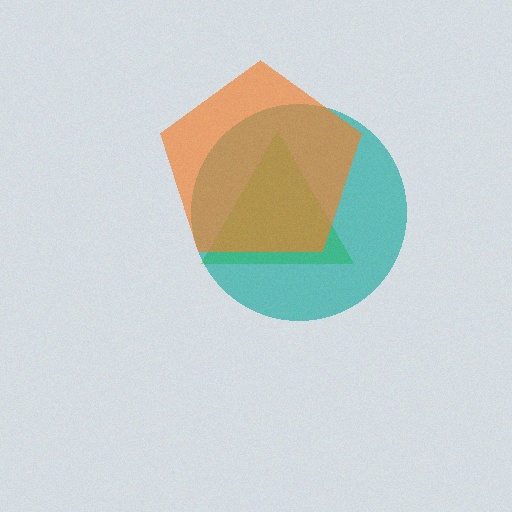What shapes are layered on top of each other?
The layered shapes are: a lime triangle, a teal circle, an orange pentagon.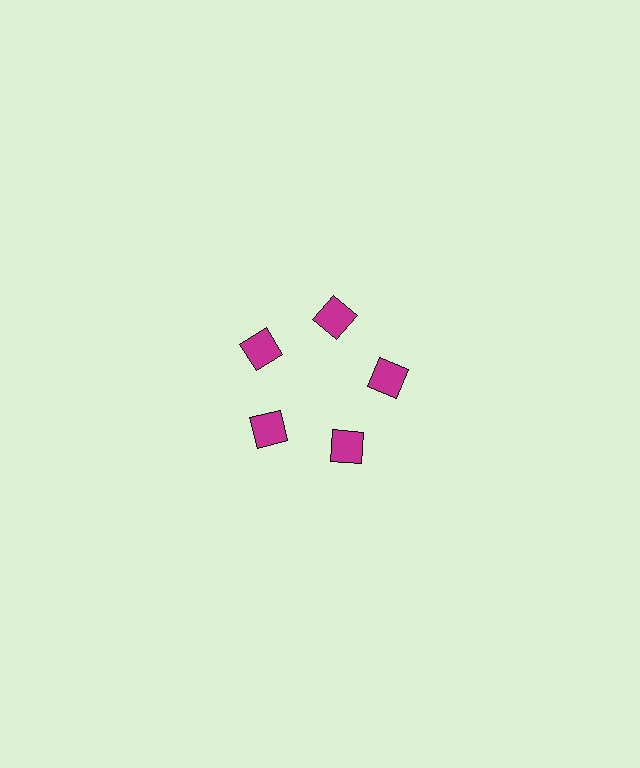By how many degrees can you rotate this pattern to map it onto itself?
The pattern maps onto itself every 72 degrees of rotation.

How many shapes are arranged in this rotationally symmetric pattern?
There are 5 shapes, arranged in 5 groups of 1.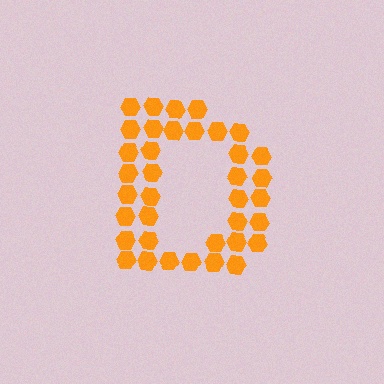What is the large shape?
The large shape is the letter D.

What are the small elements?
The small elements are hexagons.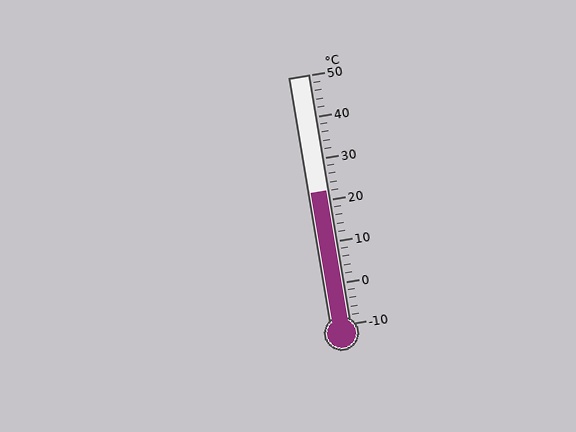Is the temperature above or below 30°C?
The temperature is below 30°C.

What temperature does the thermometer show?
The thermometer shows approximately 22°C.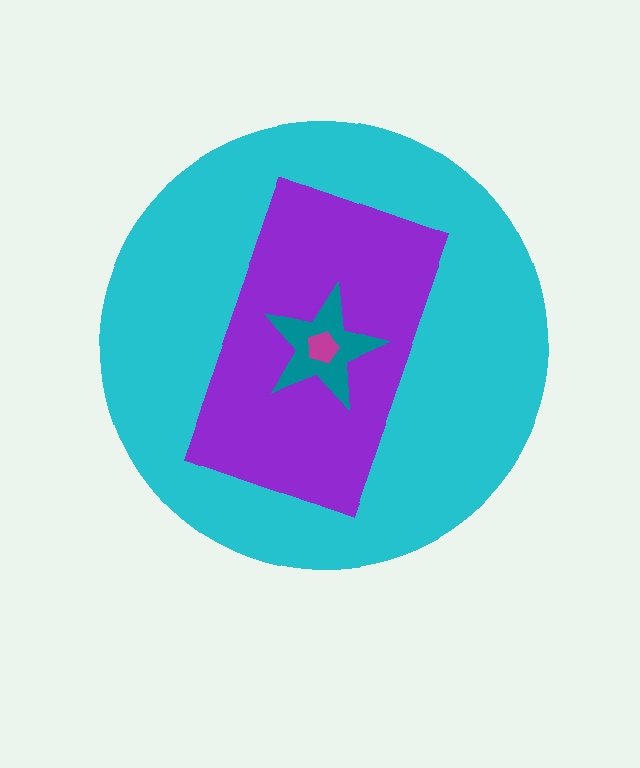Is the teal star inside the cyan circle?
Yes.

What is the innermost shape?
The magenta pentagon.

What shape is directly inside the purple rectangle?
The teal star.